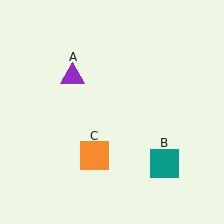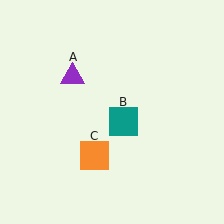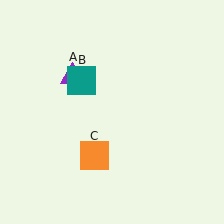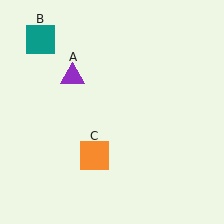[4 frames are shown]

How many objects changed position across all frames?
1 object changed position: teal square (object B).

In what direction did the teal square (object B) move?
The teal square (object B) moved up and to the left.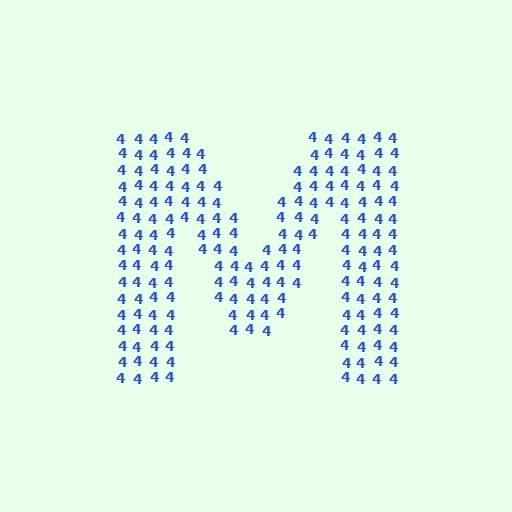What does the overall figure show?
The overall figure shows the letter M.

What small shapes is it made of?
It is made of small digit 4's.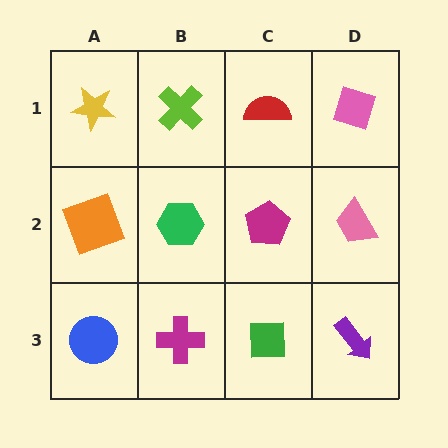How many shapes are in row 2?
4 shapes.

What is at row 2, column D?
A pink trapezoid.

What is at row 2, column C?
A magenta pentagon.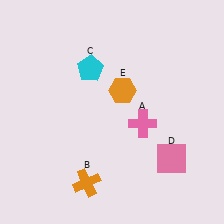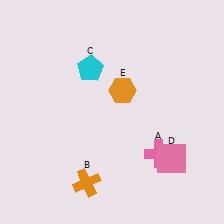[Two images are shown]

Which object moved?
The pink cross (A) moved down.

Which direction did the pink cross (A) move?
The pink cross (A) moved down.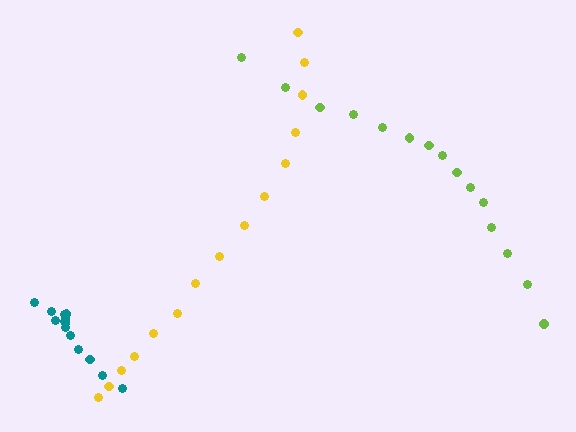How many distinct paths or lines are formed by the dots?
There are 3 distinct paths.